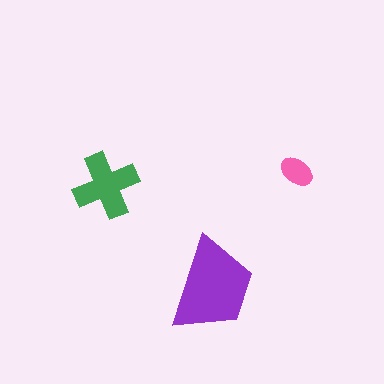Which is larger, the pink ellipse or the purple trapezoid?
The purple trapezoid.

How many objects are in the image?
There are 3 objects in the image.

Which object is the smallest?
The pink ellipse.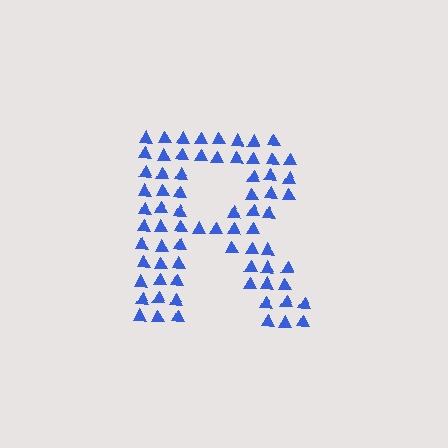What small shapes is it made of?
It is made of small triangles.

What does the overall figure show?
The overall figure shows the letter R.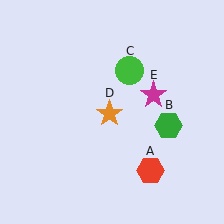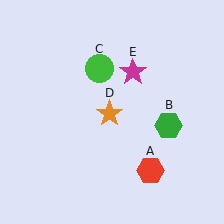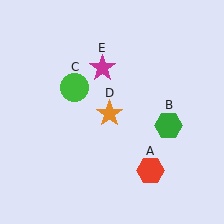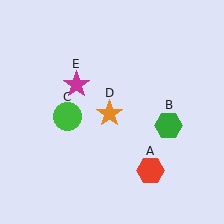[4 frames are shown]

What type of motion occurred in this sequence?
The green circle (object C), magenta star (object E) rotated counterclockwise around the center of the scene.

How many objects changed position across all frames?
2 objects changed position: green circle (object C), magenta star (object E).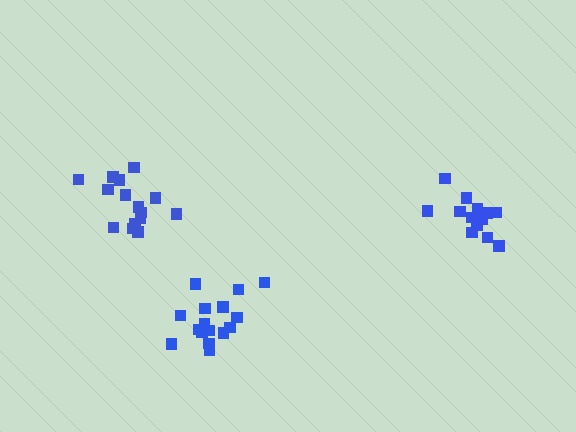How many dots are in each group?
Group 1: 16 dots, Group 2: 15 dots, Group 3: 13 dots (44 total).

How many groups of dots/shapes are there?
There are 3 groups.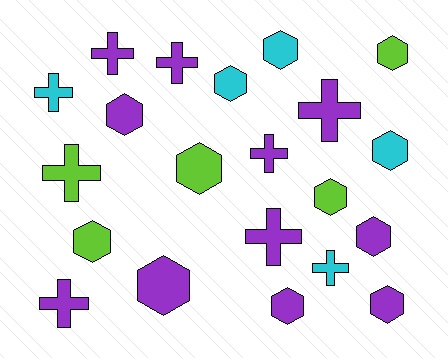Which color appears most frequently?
Purple, with 11 objects.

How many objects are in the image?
There are 21 objects.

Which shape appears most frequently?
Hexagon, with 12 objects.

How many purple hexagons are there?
There are 5 purple hexagons.